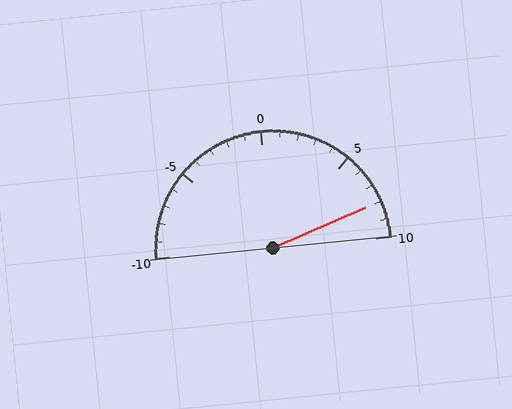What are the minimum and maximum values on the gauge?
The gauge ranges from -10 to 10.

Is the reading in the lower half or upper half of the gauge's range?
The reading is in the upper half of the range (-10 to 10).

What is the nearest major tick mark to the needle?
The nearest major tick mark is 10.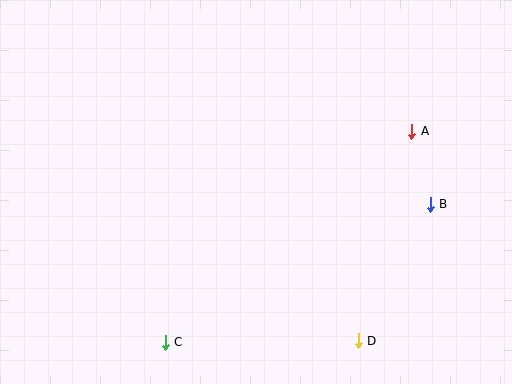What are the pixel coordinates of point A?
Point A is at (412, 131).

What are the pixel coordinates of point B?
Point B is at (430, 204).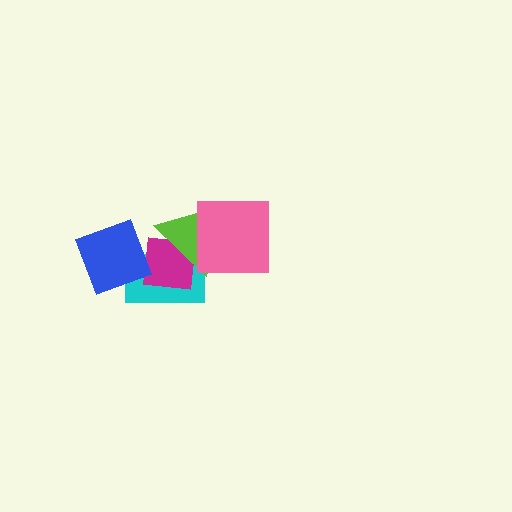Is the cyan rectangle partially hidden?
Yes, it is partially covered by another shape.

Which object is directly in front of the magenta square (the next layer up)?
The lime triangle is directly in front of the magenta square.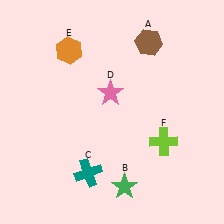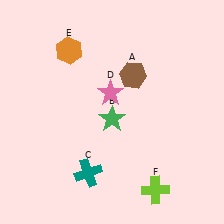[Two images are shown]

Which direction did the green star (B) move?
The green star (B) moved up.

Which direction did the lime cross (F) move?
The lime cross (F) moved down.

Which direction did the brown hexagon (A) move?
The brown hexagon (A) moved down.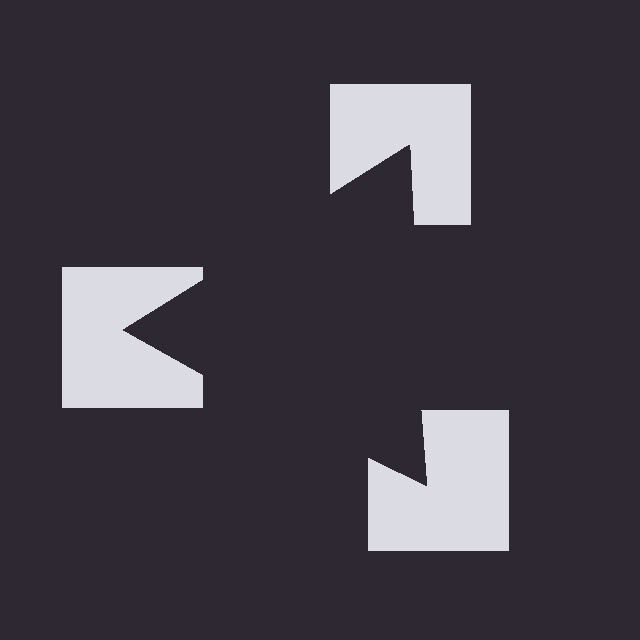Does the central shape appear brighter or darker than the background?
It typically appears slightly darker than the background, even though no actual brightness change is drawn.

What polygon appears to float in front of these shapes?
An illusory triangle — its edges are inferred from the aligned wedge cuts in the notched squares, not physically drawn.